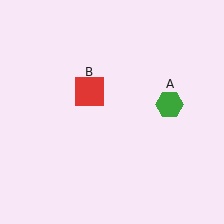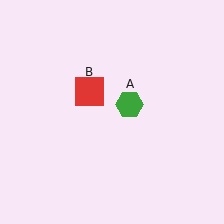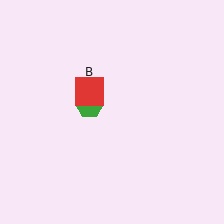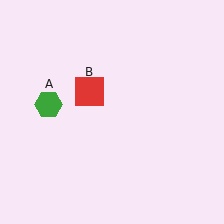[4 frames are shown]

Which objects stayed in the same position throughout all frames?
Red square (object B) remained stationary.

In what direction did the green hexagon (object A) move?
The green hexagon (object A) moved left.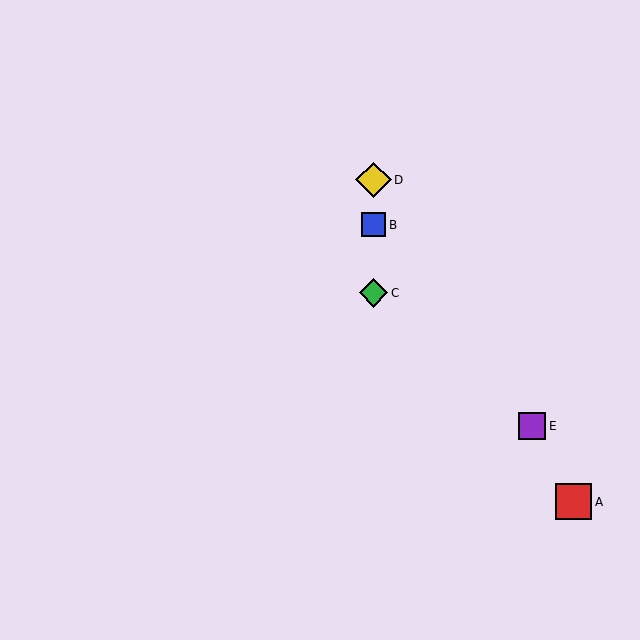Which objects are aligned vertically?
Objects B, C, D are aligned vertically.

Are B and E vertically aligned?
No, B is at x≈373 and E is at x≈532.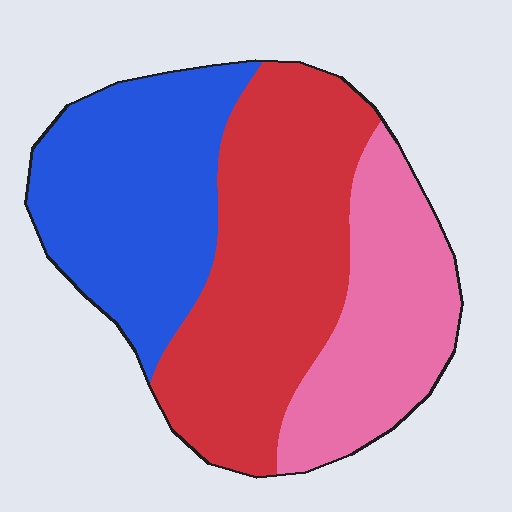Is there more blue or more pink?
Blue.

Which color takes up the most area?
Red, at roughly 40%.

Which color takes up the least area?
Pink, at roughly 25%.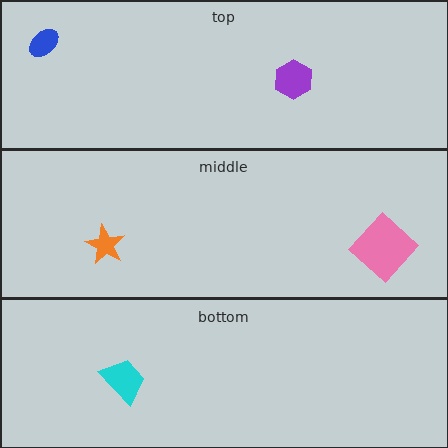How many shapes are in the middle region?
2.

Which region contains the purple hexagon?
The top region.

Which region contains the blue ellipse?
The top region.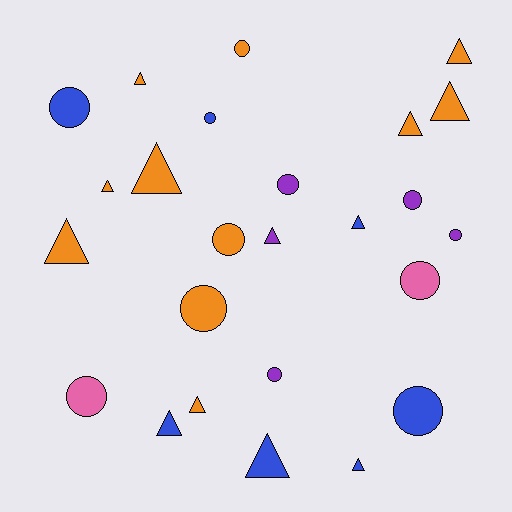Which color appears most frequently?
Orange, with 11 objects.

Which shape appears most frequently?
Triangle, with 13 objects.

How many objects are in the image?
There are 25 objects.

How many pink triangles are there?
There are no pink triangles.